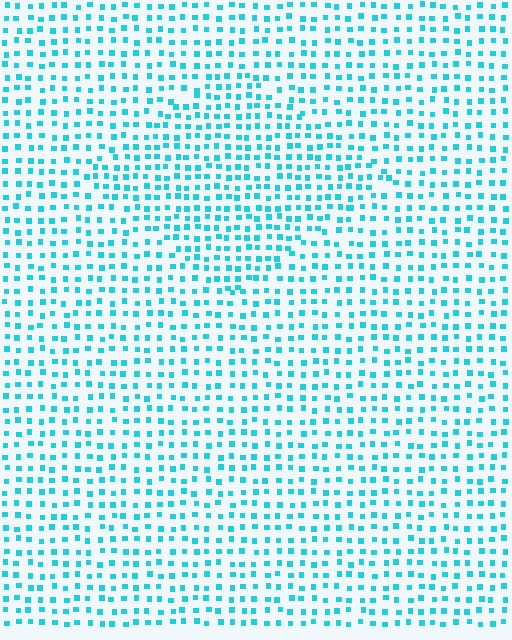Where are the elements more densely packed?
The elements are more densely packed inside the diamond boundary.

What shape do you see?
I see a diamond.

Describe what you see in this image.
The image contains small cyan elements arranged at two different densities. A diamond-shaped region is visible where the elements are more densely packed than the surrounding area.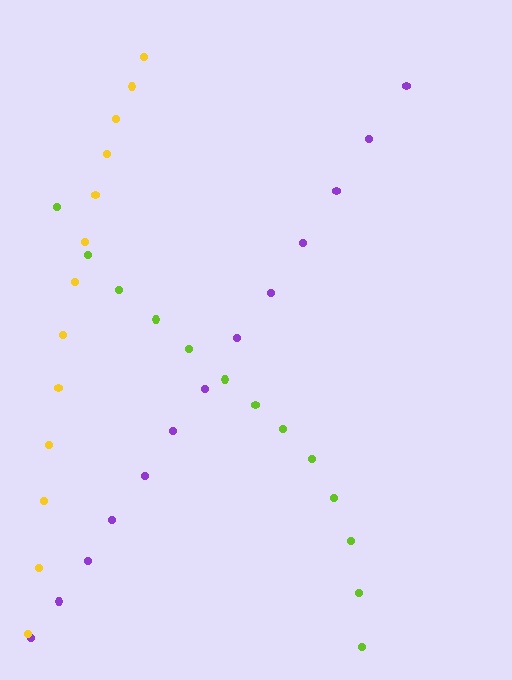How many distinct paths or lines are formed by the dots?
There are 3 distinct paths.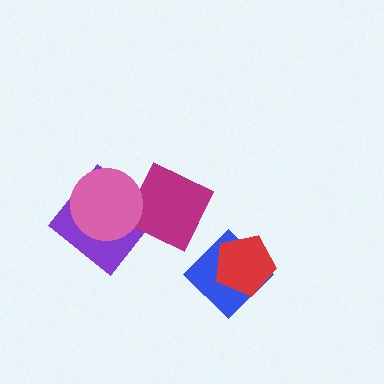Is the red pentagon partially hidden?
No, no other shape covers it.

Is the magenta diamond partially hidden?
Yes, it is partially covered by another shape.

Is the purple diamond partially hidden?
Yes, it is partially covered by another shape.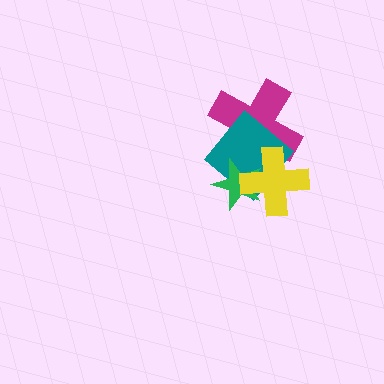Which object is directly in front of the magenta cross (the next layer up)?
The teal diamond is directly in front of the magenta cross.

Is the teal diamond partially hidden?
Yes, it is partially covered by another shape.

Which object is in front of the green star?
The yellow cross is in front of the green star.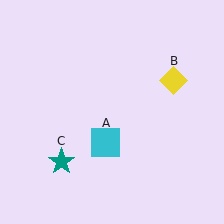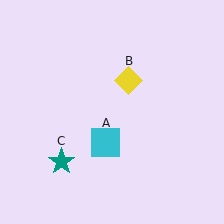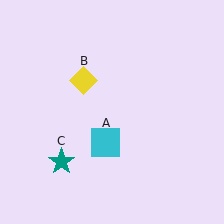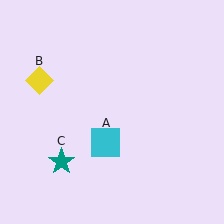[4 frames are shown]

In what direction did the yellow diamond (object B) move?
The yellow diamond (object B) moved left.